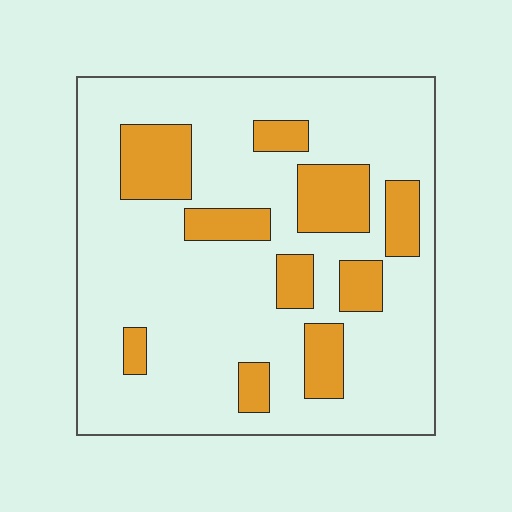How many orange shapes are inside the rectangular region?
10.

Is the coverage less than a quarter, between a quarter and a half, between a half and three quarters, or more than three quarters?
Less than a quarter.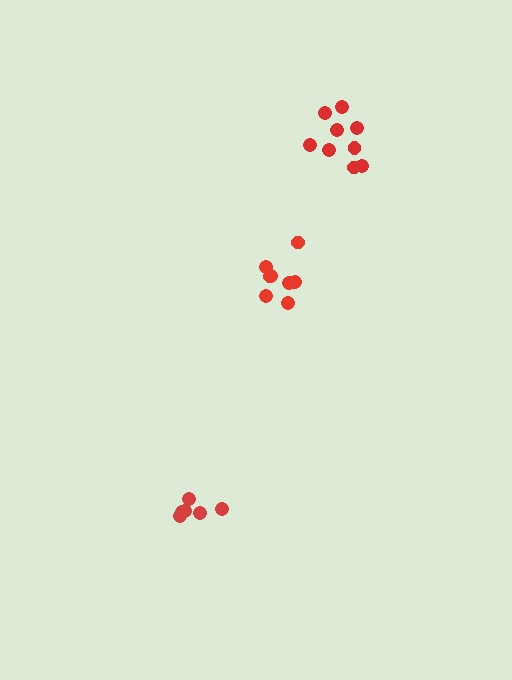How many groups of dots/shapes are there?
There are 3 groups.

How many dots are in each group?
Group 1: 9 dots, Group 2: 8 dots, Group 3: 6 dots (23 total).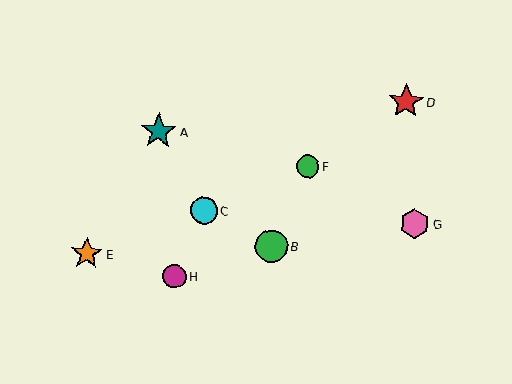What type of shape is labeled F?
Shape F is a green circle.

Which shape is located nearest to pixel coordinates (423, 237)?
The pink hexagon (labeled G) at (415, 224) is nearest to that location.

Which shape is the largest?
The teal star (labeled A) is the largest.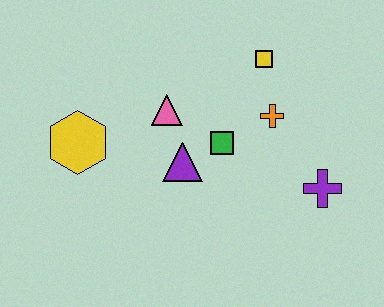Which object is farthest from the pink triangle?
The purple cross is farthest from the pink triangle.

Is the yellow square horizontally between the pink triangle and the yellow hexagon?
No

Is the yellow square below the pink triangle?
No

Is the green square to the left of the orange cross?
Yes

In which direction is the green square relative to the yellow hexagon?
The green square is to the right of the yellow hexagon.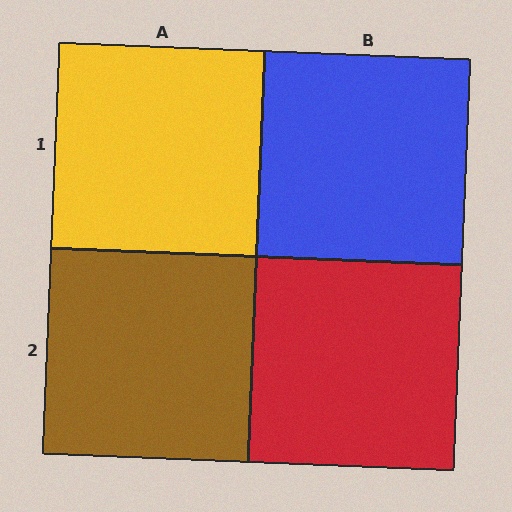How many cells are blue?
1 cell is blue.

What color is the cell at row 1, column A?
Yellow.